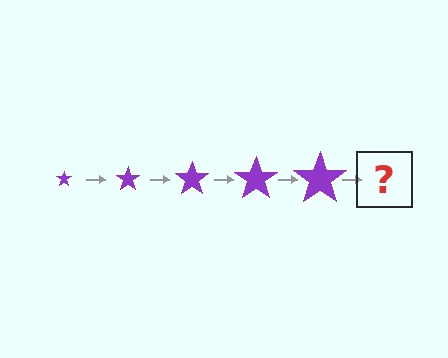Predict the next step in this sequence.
The next step is a purple star, larger than the previous one.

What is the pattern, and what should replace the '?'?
The pattern is that the star gets progressively larger each step. The '?' should be a purple star, larger than the previous one.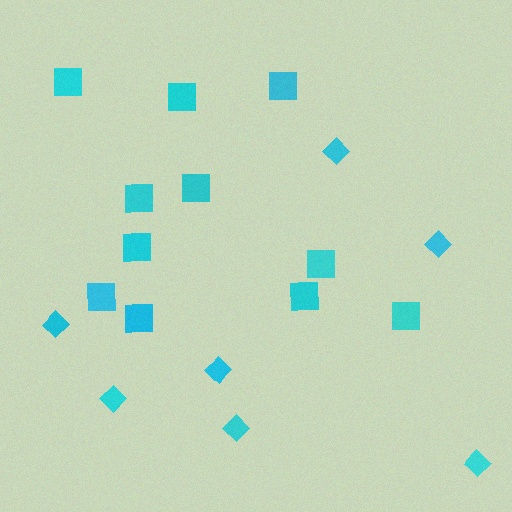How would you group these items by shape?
There are 2 groups: one group of diamonds (7) and one group of squares (11).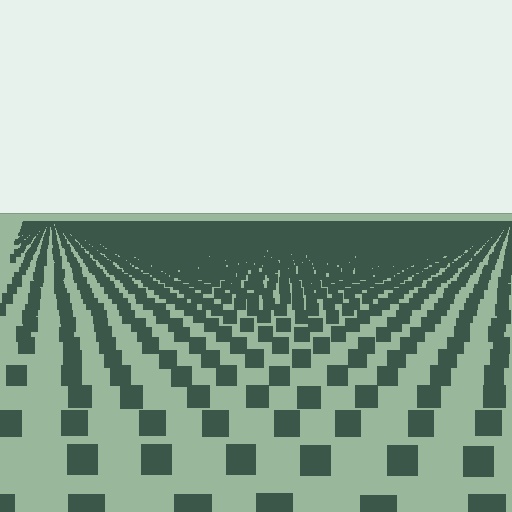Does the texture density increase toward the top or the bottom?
Density increases toward the top.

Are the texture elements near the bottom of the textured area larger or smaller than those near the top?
Larger. Near the bottom, elements are closer to the viewer and appear at a bigger on-screen size.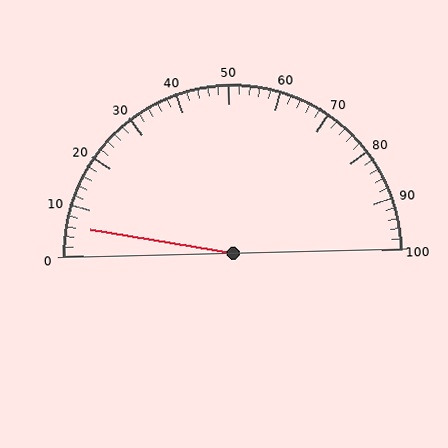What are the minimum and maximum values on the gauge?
The gauge ranges from 0 to 100.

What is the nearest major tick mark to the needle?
The nearest major tick mark is 10.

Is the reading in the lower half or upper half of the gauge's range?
The reading is in the lower half of the range (0 to 100).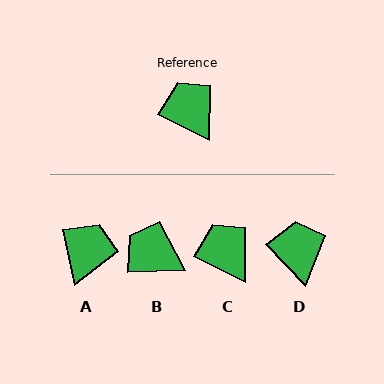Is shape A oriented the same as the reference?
No, it is off by about 52 degrees.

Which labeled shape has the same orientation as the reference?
C.